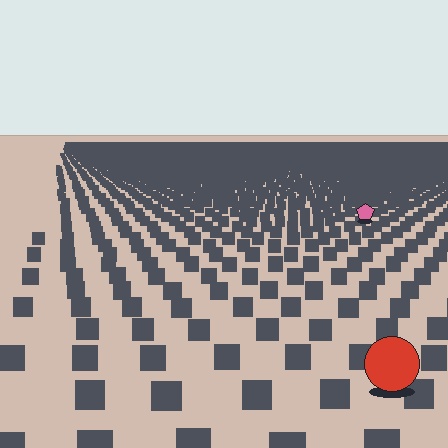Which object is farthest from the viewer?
The pink pentagon is farthest from the viewer. It appears smaller and the ground texture around it is denser.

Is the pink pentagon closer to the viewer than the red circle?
No. The red circle is closer — you can tell from the texture gradient: the ground texture is coarser near it.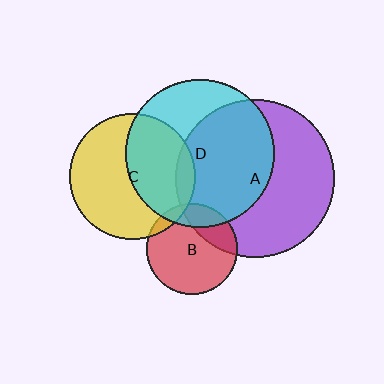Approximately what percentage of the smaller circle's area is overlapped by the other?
Approximately 55%.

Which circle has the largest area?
Circle A (purple).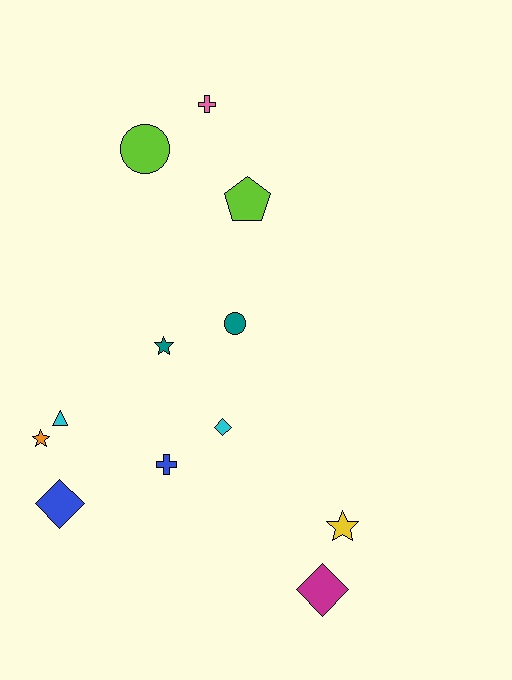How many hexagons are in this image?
There are no hexagons.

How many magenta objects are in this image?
There is 1 magenta object.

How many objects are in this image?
There are 12 objects.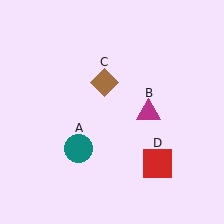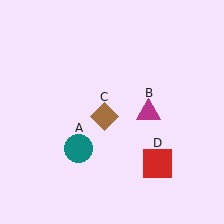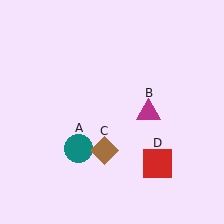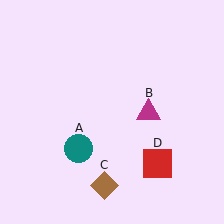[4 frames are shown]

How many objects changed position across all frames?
1 object changed position: brown diamond (object C).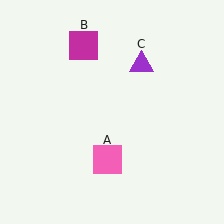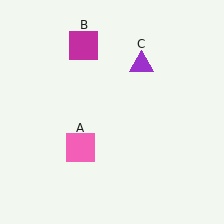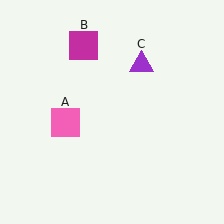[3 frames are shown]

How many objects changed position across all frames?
1 object changed position: pink square (object A).